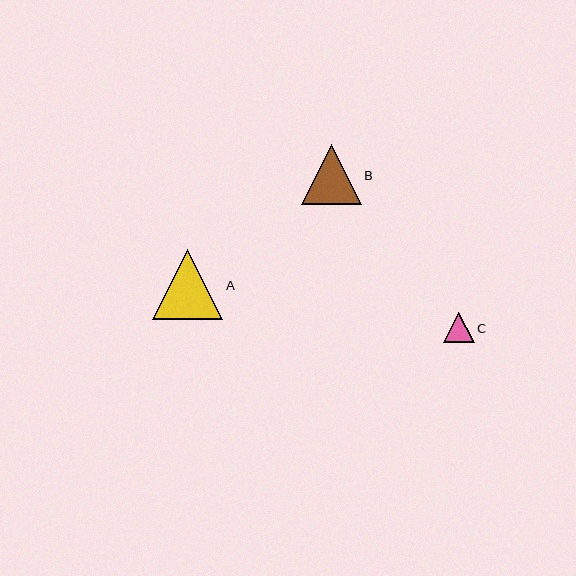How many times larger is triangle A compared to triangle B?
Triangle A is approximately 1.2 times the size of triangle B.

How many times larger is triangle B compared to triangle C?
Triangle B is approximately 2.0 times the size of triangle C.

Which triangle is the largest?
Triangle A is the largest with a size of approximately 70 pixels.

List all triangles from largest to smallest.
From largest to smallest: A, B, C.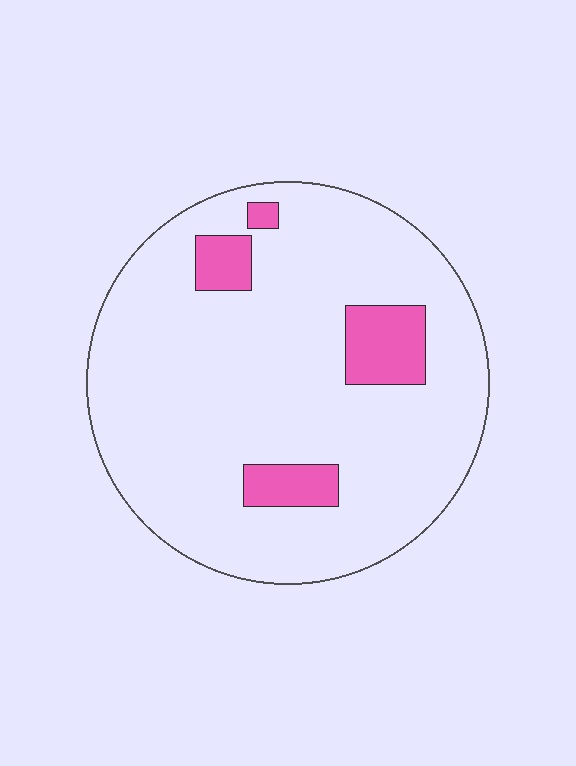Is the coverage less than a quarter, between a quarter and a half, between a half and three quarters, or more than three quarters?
Less than a quarter.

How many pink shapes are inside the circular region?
4.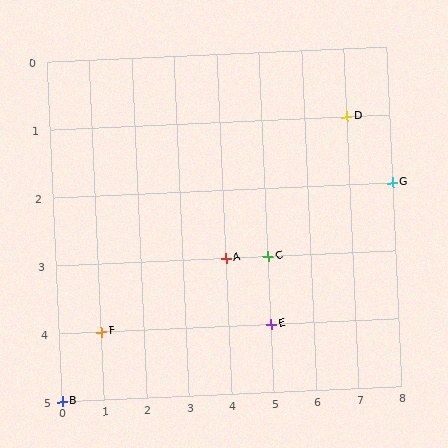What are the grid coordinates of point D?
Point D is at grid coordinates (7, 1).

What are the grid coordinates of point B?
Point B is at grid coordinates (0, 5).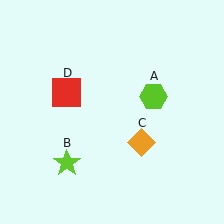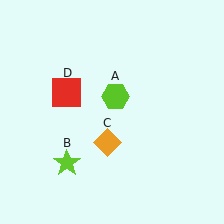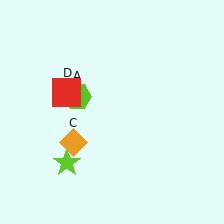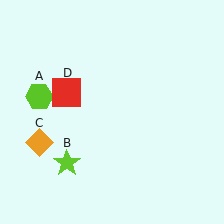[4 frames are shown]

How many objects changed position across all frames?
2 objects changed position: lime hexagon (object A), orange diamond (object C).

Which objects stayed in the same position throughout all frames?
Lime star (object B) and red square (object D) remained stationary.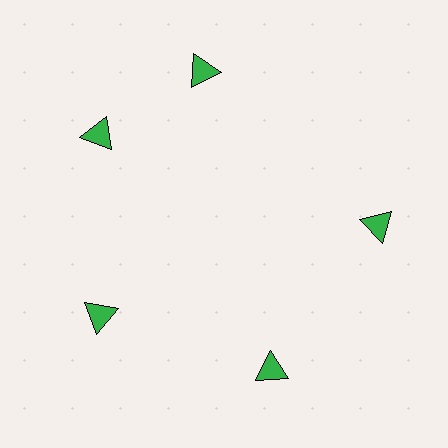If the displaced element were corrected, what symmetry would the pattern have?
It would have 5-fold rotational symmetry — the pattern would map onto itself every 72 degrees.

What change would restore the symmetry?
The symmetry would be restored by rotating it back into even spacing with its neighbors so that all 5 triangles sit at equal angles and equal distance from the center.